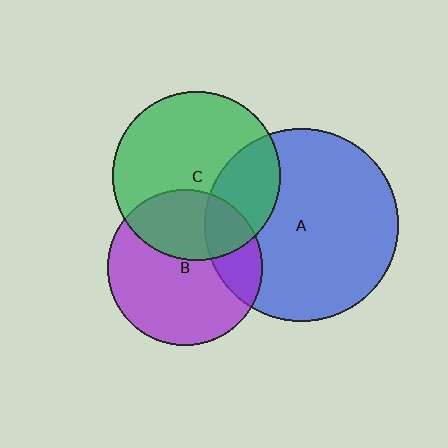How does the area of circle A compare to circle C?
Approximately 1.3 times.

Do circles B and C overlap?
Yes.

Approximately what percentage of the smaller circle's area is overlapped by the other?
Approximately 35%.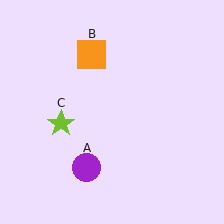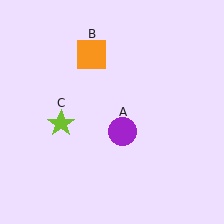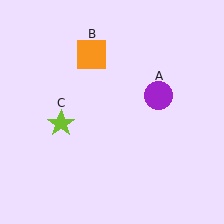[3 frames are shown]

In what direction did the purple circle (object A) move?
The purple circle (object A) moved up and to the right.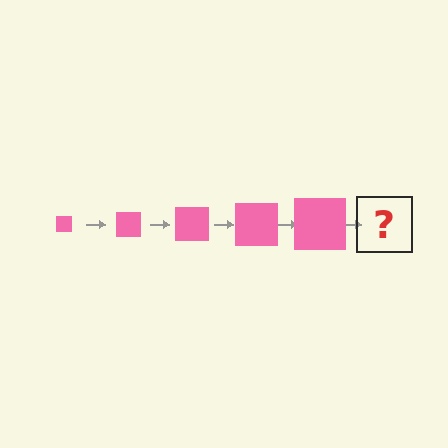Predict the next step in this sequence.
The next step is a pink square, larger than the previous one.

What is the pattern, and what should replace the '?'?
The pattern is that the square gets progressively larger each step. The '?' should be a pink square, larger than the previous one.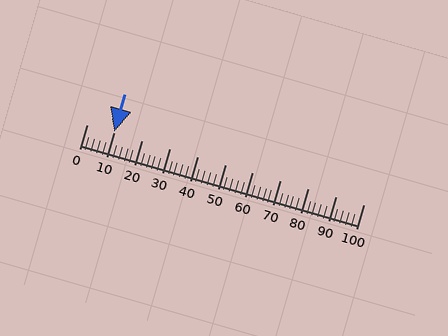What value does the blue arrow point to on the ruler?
The blue arrow points to approximately 10.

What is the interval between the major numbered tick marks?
The major tick marks are spaced 10 units apart.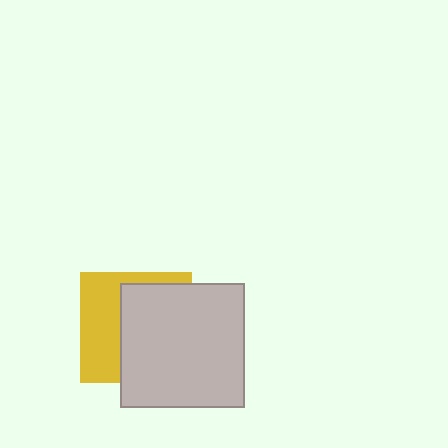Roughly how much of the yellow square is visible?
A small part of it is visible (roughly 43%).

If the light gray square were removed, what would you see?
You would see the complete yellow square.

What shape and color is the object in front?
The object in front is a light gray square.